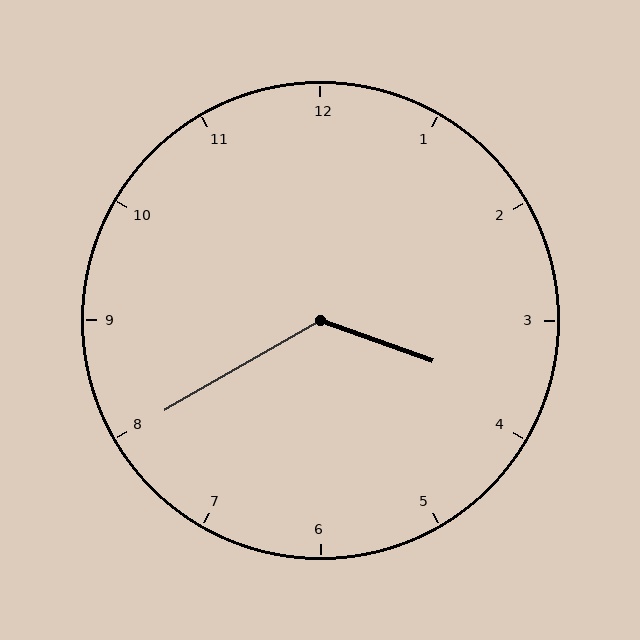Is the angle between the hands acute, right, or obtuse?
It is obtuse.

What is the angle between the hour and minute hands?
Approximately 130 degrees.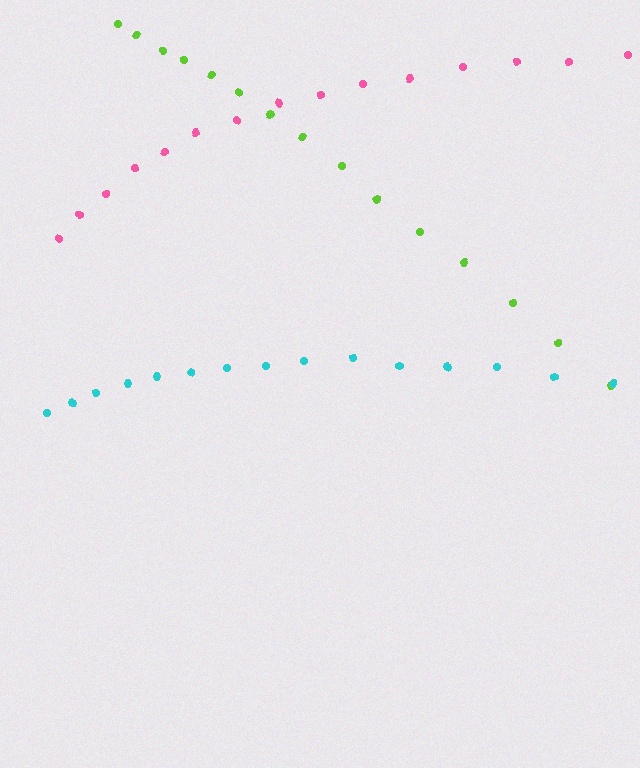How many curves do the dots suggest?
There are 3 distinct paths.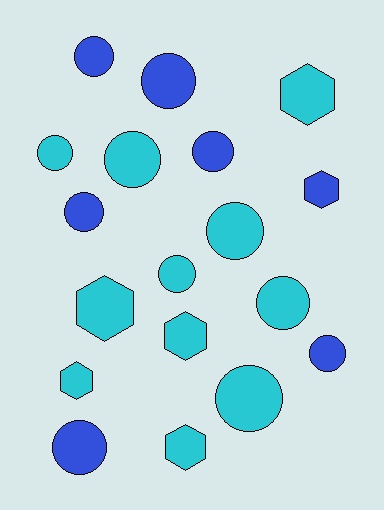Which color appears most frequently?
Cyan, with 11 objects.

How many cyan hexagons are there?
There are 5 cyan hexagons.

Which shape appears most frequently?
Circle, with 12 objects.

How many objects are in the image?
There are 18 objects.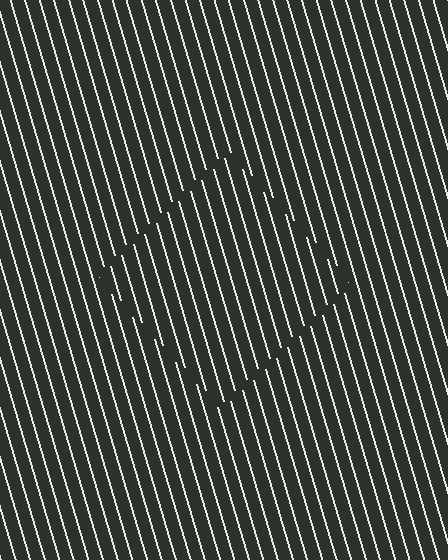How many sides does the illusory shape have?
4 sides — the line-ends trace a square.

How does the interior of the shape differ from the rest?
The interior of the shape contains the same grating, shifted by half a period — the contour is defined by the phase discontinuity where line-ends from the inner and outer gratings abut.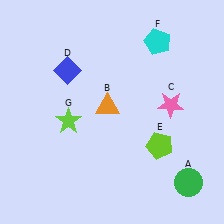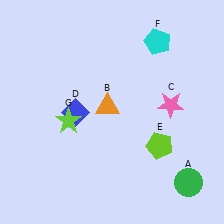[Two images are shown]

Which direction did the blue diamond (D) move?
The blue diamond (D) moved down.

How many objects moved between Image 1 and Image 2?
1 object moved between the two images.